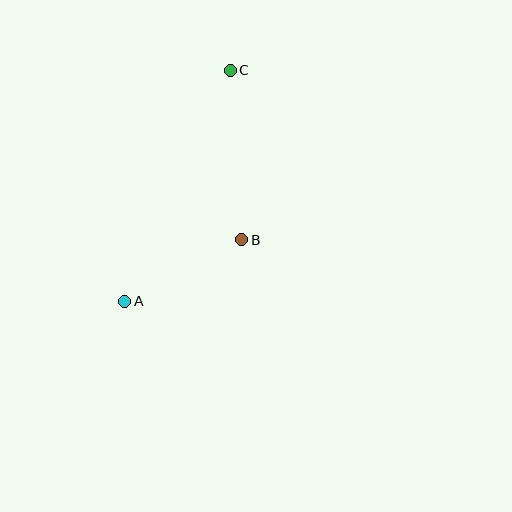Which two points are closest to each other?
Points A and B are closest to each other.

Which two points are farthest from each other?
Points A and C are farthest from each other.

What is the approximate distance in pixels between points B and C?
The distance between B and C is approximately 170 pixels.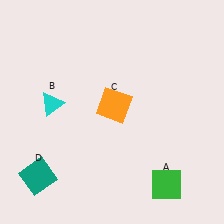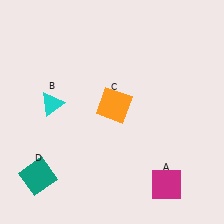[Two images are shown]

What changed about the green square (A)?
In Image 1, A is green. In Image 2, it changed to magenta.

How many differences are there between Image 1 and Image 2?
There is 1 difference between the two images.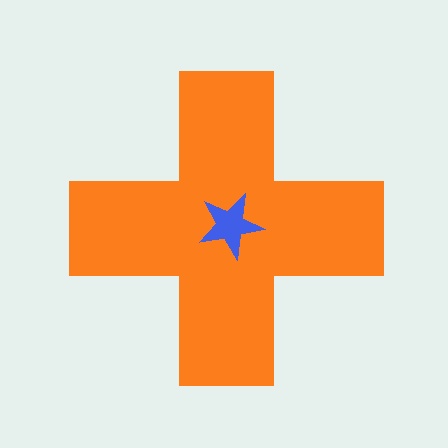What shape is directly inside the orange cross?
The blue star.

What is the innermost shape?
The blue star.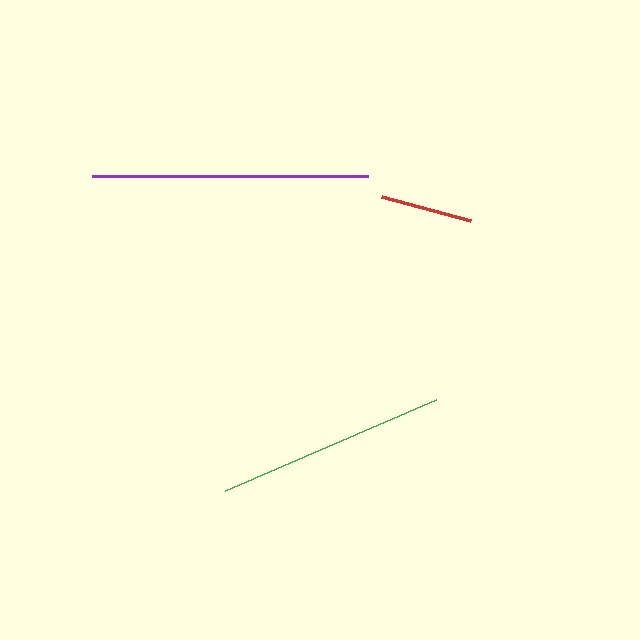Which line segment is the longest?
The purple line is the longest at approximately 276 pixels.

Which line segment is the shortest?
The red line is the shortest at approximately 93 pixels.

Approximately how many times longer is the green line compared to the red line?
The green line is approximately 2.5 times the length of the red line.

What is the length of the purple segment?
The purple segment is approximately 276 pixels long.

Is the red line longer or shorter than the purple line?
The purple line is longer than the red line.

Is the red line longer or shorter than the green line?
The green line is longer than the red line.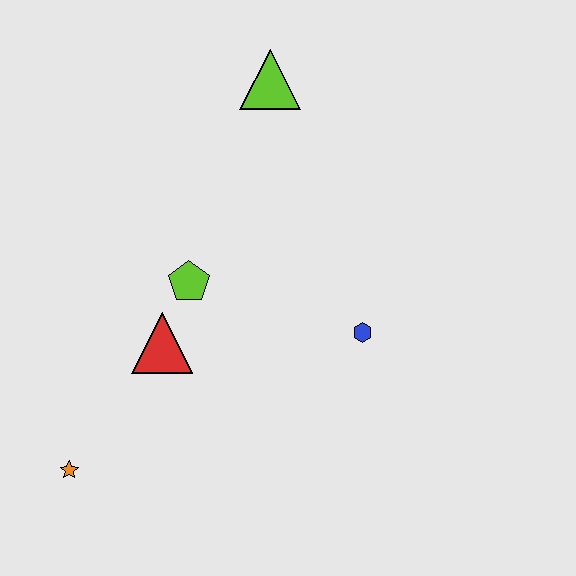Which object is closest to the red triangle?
The lime pentagon is closest to the red triangle.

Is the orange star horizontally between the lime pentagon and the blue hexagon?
No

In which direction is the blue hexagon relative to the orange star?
The blue hexagon is to the right of the orange star.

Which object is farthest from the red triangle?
The lime triangle is farthest from the red triangle.